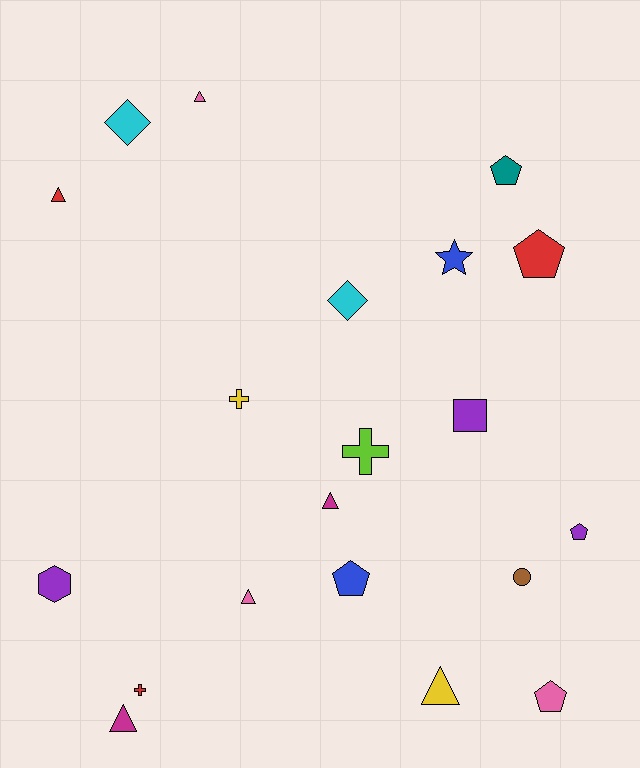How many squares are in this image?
There is 1 square.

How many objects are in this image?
There are 20 objects.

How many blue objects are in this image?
There are 2 blue objects.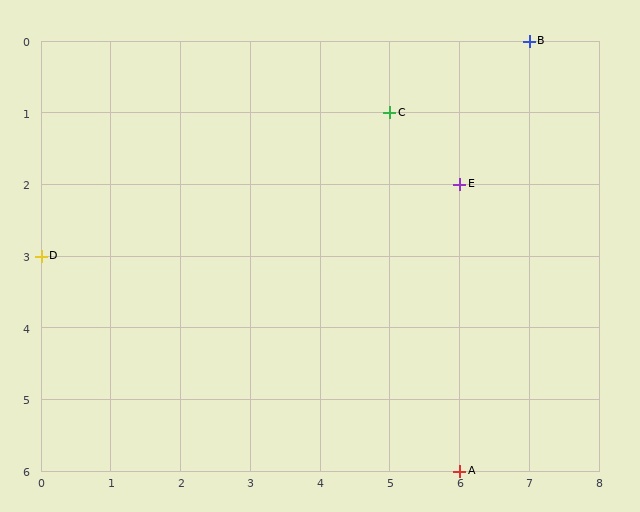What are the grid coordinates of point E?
Point E is at grid coordinates (6, 2).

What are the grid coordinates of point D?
Point D is at grid coordinates (0, 3).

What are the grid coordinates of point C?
Point C is at grid coordinates (5, 1).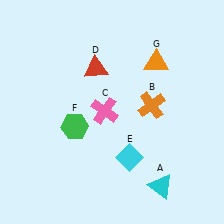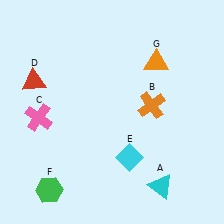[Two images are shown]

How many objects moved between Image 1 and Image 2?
3 objects moved between the two images.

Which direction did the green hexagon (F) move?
The green hexagon (F) moved down.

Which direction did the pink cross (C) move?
The pink cross (C) moved left.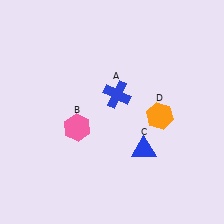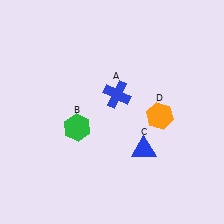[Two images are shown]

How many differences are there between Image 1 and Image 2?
There is 1 difference between the two images.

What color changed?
The hexagon (B) changed from pink in Image 1 to green in Image 2.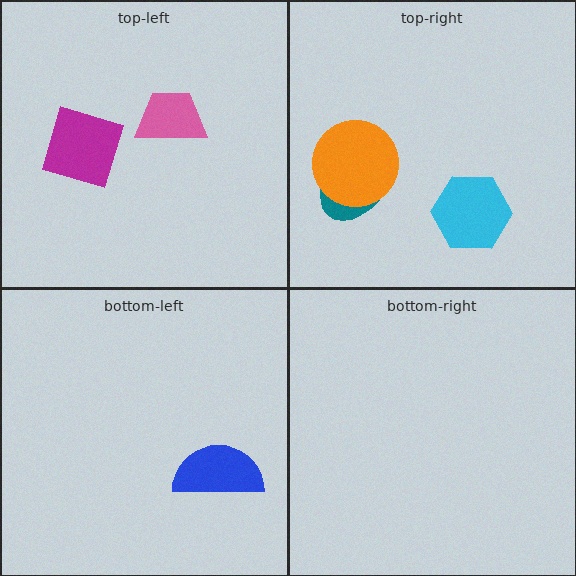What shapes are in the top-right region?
The teal ellipse, the cyan hexagon, the orange circle.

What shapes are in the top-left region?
The pink trapezoid, the magenta square.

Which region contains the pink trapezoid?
The top-left region.